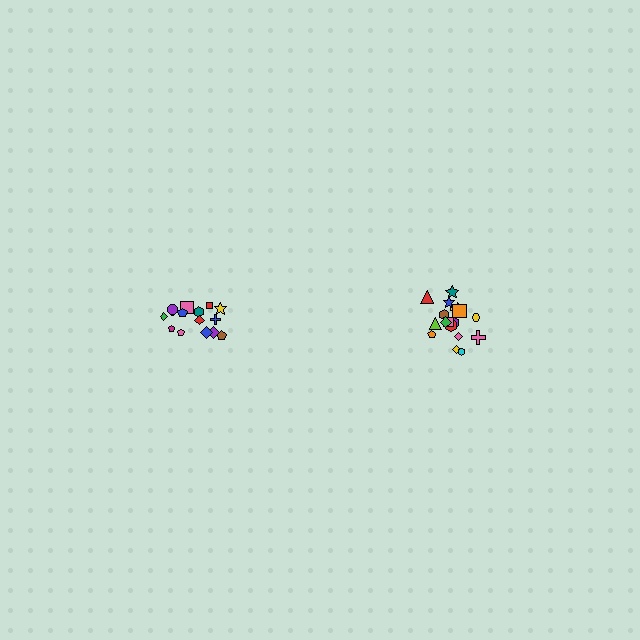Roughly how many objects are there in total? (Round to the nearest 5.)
Roughly 35 objects in total.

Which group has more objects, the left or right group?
The right group.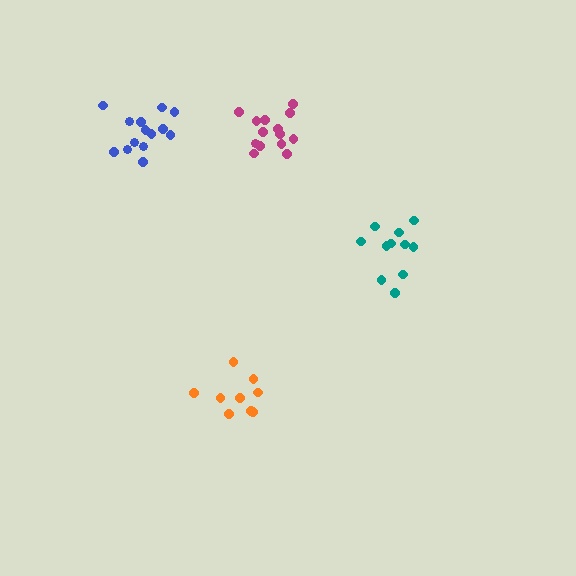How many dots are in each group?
Group 1: 14 dots, Group 2: 9 dots, Group 3: 11 dots, Group 4: 14 dots (48 total).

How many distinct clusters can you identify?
There are 4 distinct clusters.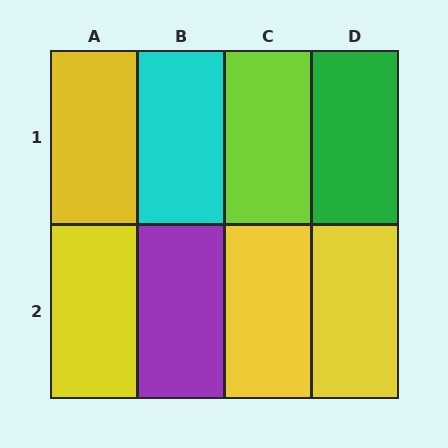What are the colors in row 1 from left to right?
Yellow, cyan, lime, green.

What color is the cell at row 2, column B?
Purple.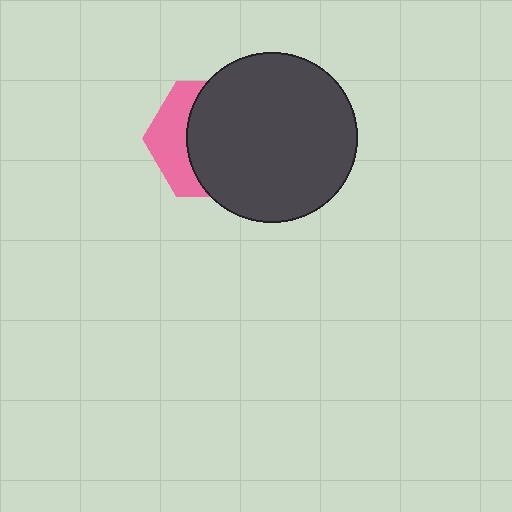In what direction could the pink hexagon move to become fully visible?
The pink hexagon could move left. That would shift it out from behind the dark gray circle entirely.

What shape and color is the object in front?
The object in front is a dark gray circle.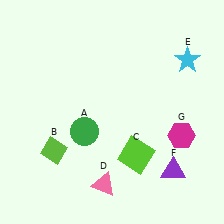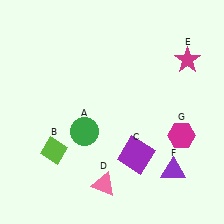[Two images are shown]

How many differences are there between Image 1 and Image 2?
There are 2 differences between the two images.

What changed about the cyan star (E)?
In Image 1, E is cyan. In Image 2, it changed to magenta.